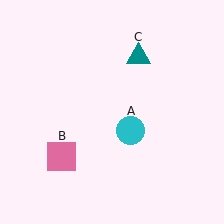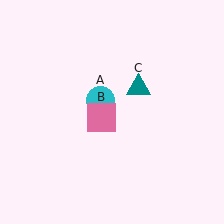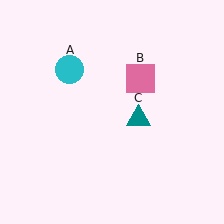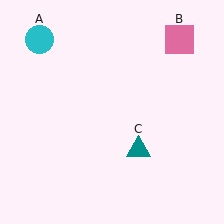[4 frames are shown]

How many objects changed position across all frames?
3 objects changed position: cyan circle (object A), pink square (object B), teal triangle (object C).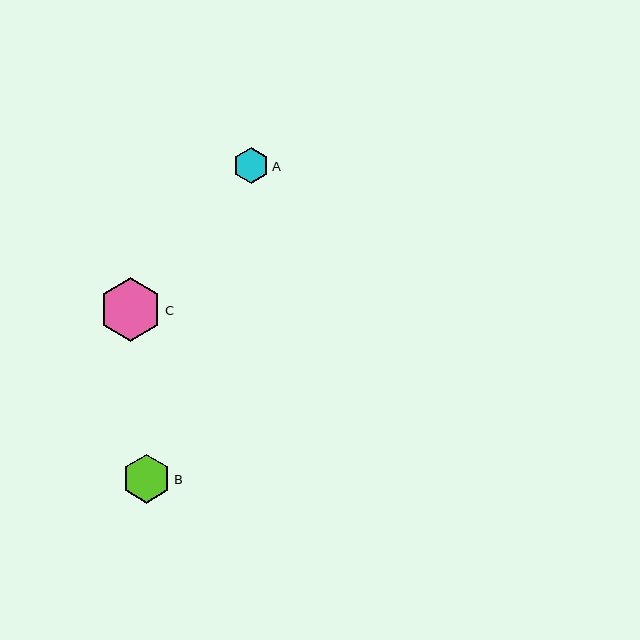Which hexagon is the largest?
Hexagon C is the largest with a size of approximately 63 pixels.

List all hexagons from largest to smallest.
From largest to smallest: C, B, A.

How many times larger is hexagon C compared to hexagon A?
Hexagon C is approximately 1.8 times the size of hexagon A.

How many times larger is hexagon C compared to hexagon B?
Hexagon C is approximately 1.3 times the size of hexagon B.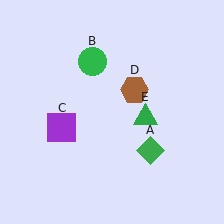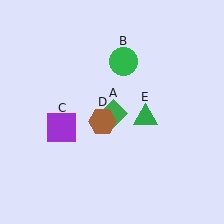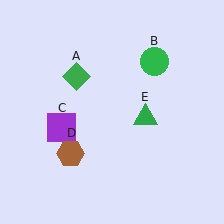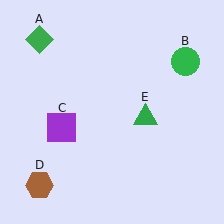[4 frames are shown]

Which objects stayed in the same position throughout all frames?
Purple square (object C) and green triangle (object E) remained stationary.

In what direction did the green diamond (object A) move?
The green diamond (object A) moved up and to the left.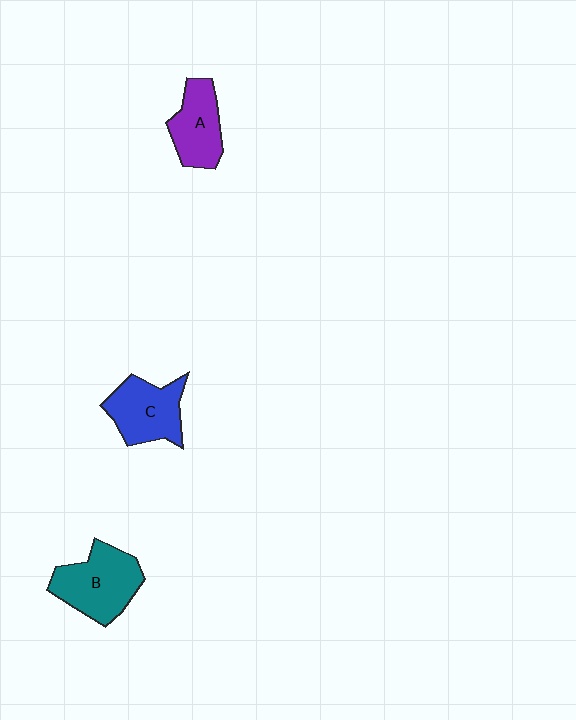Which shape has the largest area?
Shape B (teal).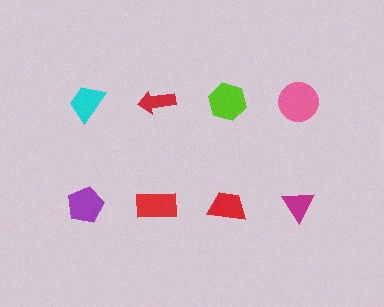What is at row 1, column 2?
A red arrow.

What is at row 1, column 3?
A lime hexagon.